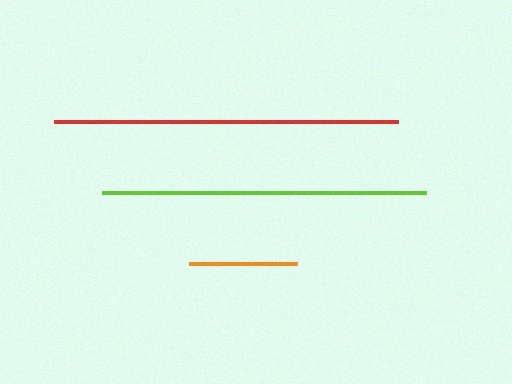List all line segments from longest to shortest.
From longest to shortest: red, lime, orange.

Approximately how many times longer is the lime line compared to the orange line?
The lime line is approximately 3.0 times the length of the orange line.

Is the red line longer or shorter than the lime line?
The red line is longer than the lime line.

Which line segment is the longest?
The red line is the longest at approximately 344 pixels.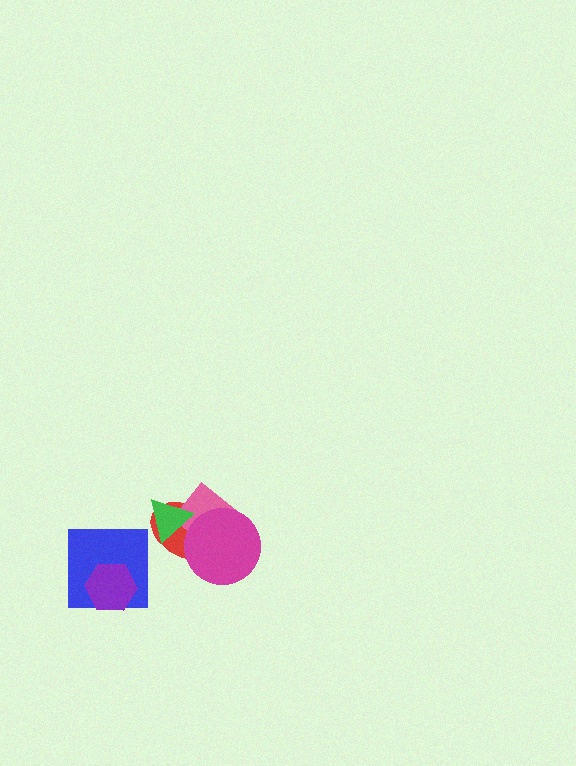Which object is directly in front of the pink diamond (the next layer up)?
The green triangle is directly in front of the pink diamond.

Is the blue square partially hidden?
Yes, it is partially covered by another shape.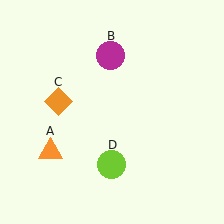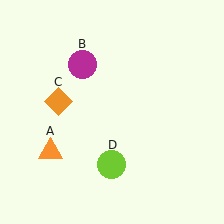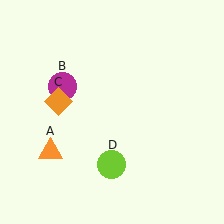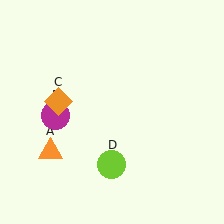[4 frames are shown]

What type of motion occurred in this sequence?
The magenta circle (object B) rotated counterclockwise around the center of the scene.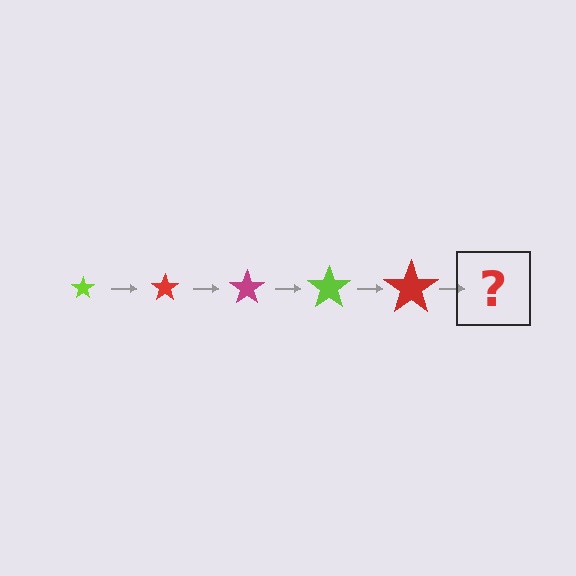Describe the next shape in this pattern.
It should be a magenta star, larger than the previous one.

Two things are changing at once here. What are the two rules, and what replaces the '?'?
The two rules are that the star grows larger each step and the color cycles through lime, red, and magenta. The '?' should be a magenta star, larger than the previous one.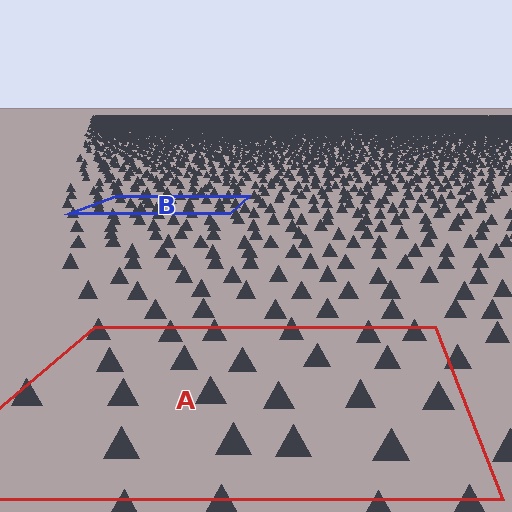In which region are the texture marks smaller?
The texture marks are smaller in region B, because it is farther away.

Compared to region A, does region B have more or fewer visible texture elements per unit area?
Region B has more texture elements per unit area — they are packed more densely because it is farther away.